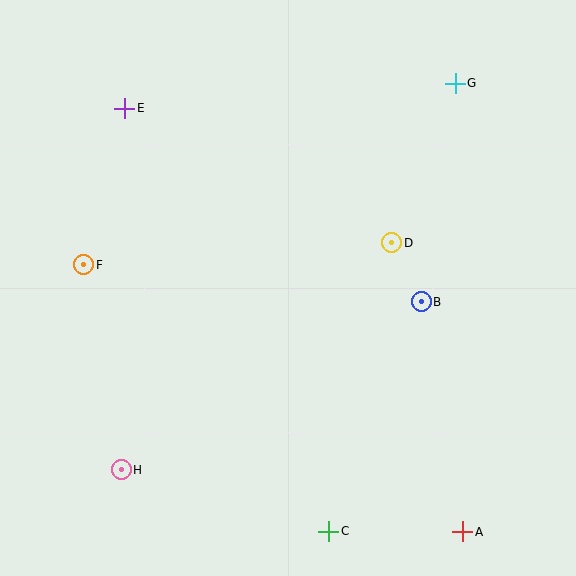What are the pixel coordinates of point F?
Point F is at (84, 265).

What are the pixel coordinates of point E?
Point E is at (125, 108).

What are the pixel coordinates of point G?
Point G is at (455, 83).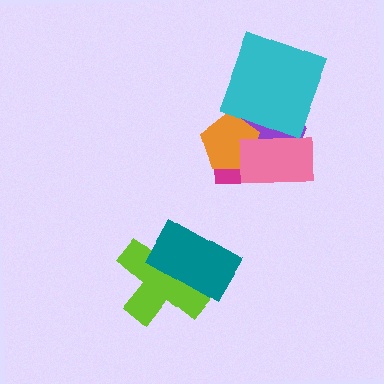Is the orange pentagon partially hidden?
Yes, it is partially covered by another shape.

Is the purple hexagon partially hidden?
Yes, it is partially covered by another shape.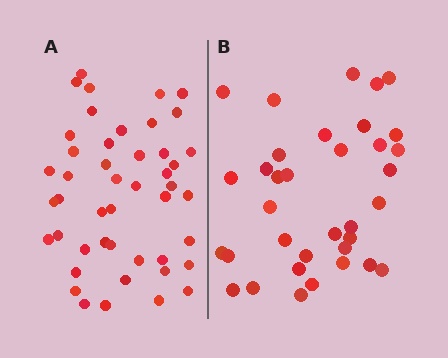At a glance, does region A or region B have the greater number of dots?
Region A (the left region) has more dots.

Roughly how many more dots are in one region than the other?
Region A has roughly 12 or so more dots than region B.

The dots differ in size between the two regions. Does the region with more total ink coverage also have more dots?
No. Region B has more total ink coverage because its dots are larger, but region A actually contains more individual dots. Total area can be misleading — the number of items is what matters here.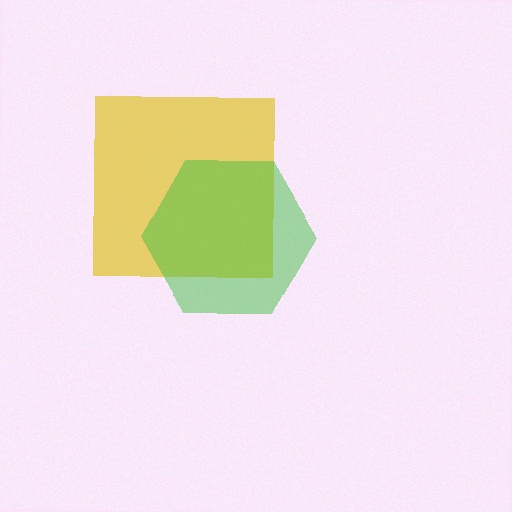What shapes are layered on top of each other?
The layered shapes are: a yellow square, a green hexagon.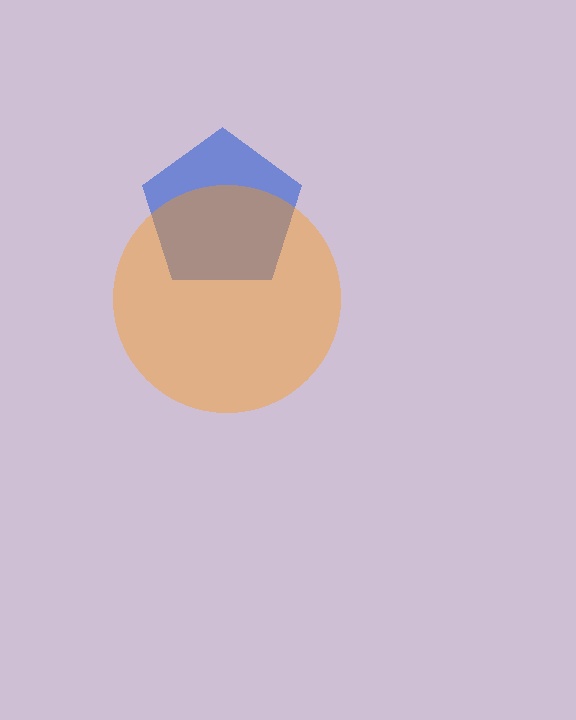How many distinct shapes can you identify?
There are 2 distinct shapes: a blue pentagon, an orange circle.